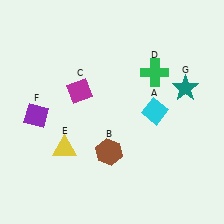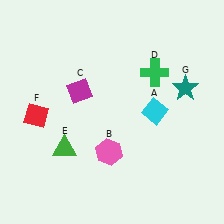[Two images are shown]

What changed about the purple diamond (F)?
In Image 1, F is purple. In Image 2, it changed to red.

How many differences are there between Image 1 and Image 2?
There are 3 differences between the two images.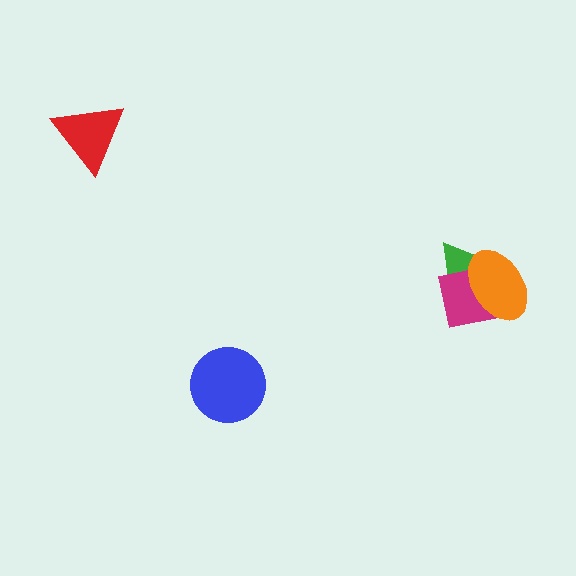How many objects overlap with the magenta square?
2 objects overlap with the magenta square.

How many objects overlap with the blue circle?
0 objects overlap with the blue circle.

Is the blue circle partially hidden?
No, no other shape covers it.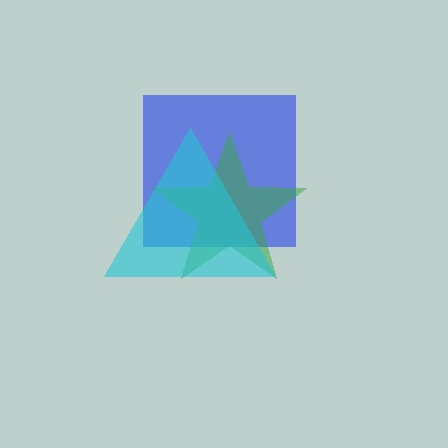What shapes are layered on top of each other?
The layered shapes are: a blue square, a green star, a cyan triangle.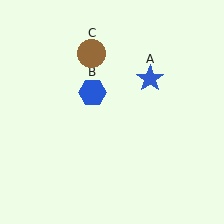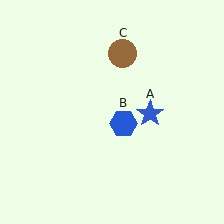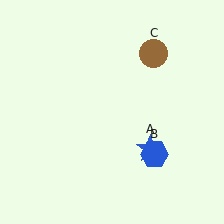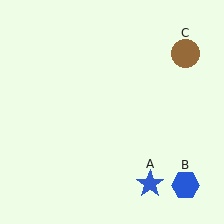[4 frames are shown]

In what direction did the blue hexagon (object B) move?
The blue hexagon (object B) moved down and to the right.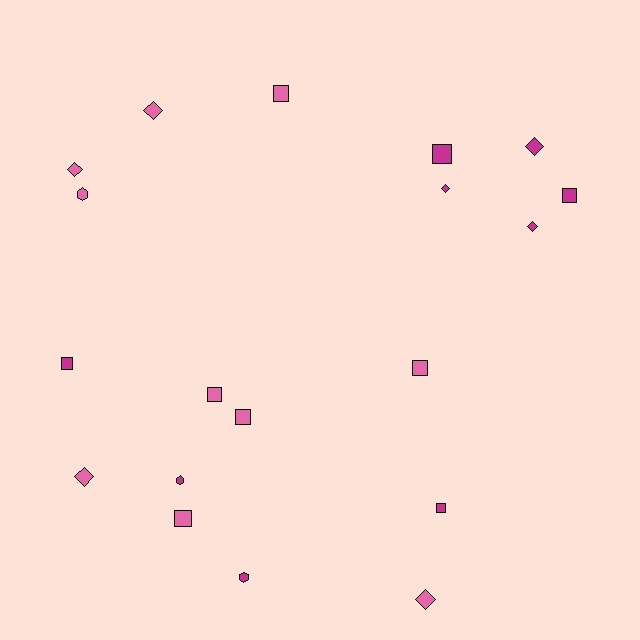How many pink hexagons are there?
There is 1 pink hexagon.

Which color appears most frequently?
Pink, with 10 objects.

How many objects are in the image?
There are 19 objects.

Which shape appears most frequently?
Square, with 9 objects.